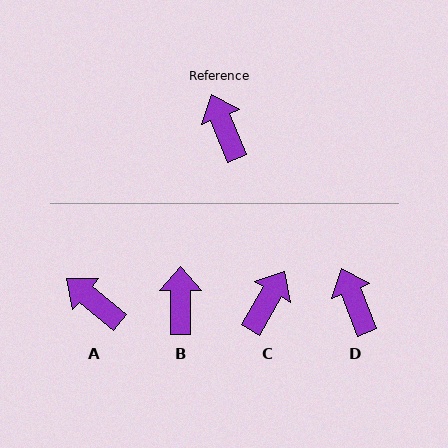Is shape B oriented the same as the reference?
No, it is off by about 22 degrees.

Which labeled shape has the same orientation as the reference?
D.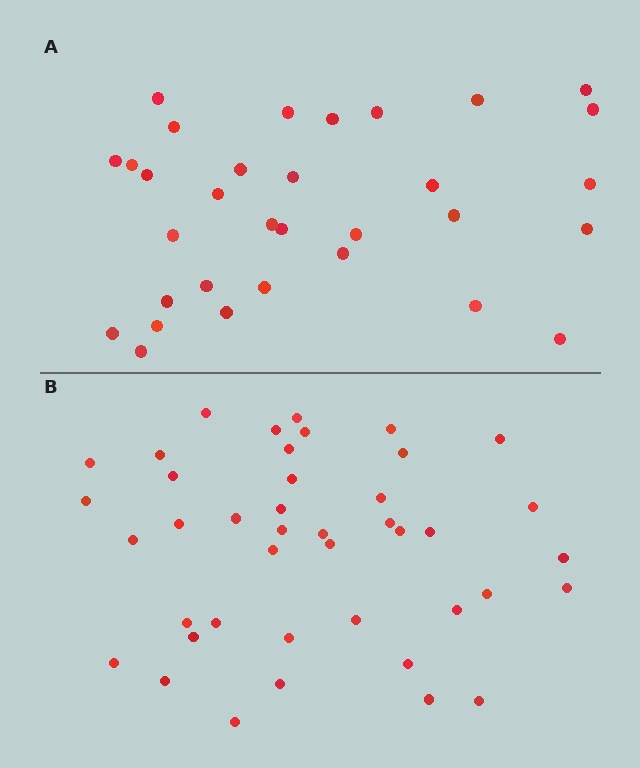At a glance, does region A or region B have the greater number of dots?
Region B (the bottom region) has more dots.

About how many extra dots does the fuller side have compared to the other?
Region B has roughly 10 or so more dots than region A.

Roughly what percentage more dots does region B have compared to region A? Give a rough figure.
About 30% more.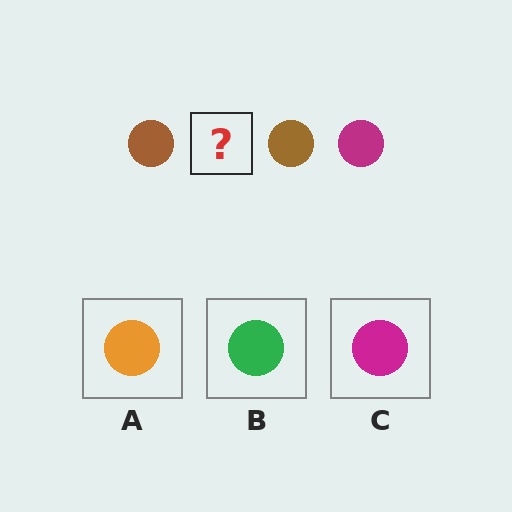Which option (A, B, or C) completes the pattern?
C.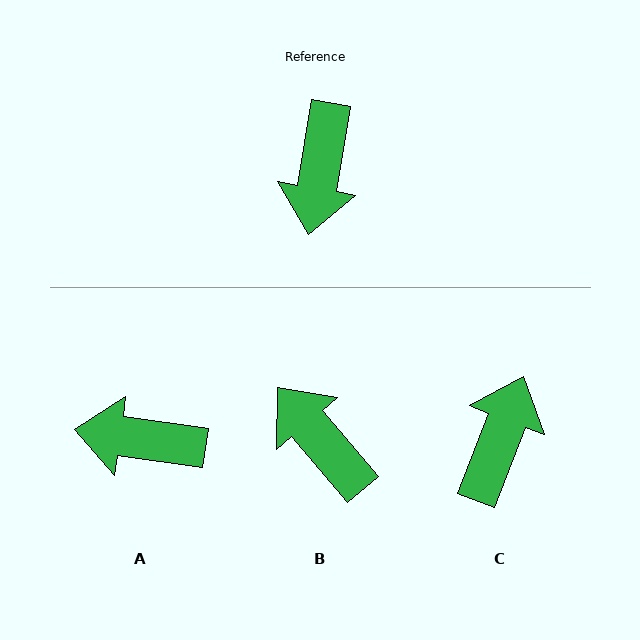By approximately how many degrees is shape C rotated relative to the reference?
Approximately 168 degrees counter-clockwise.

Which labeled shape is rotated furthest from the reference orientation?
C, about 168 degrees away.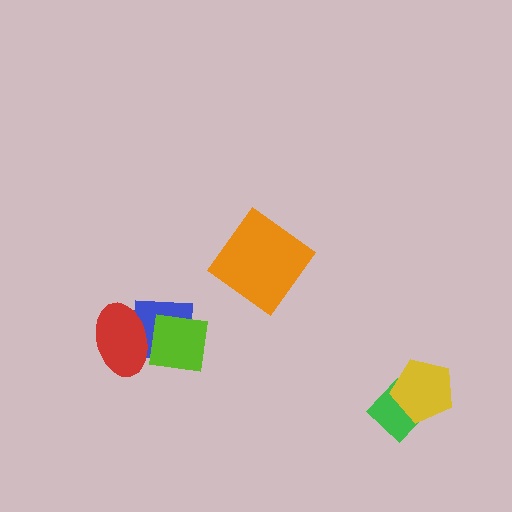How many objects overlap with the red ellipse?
1 object overlaps with the red ellipse.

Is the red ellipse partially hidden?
No, no other shape covers it.